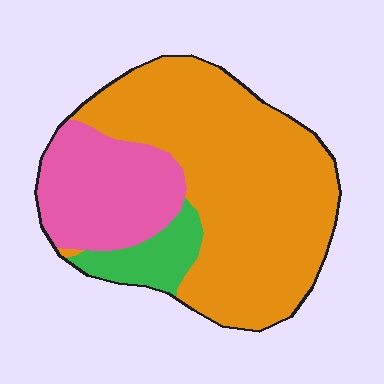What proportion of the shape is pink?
Pink takes up between a quarter and a half of the shape.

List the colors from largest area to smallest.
From largest to smallest: orange, pink, green.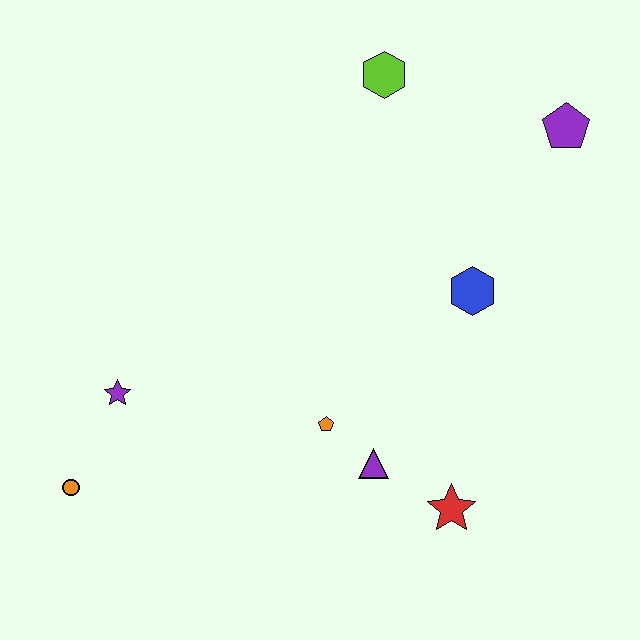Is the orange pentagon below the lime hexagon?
Yes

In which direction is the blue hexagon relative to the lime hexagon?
The blue hexagon is below the lime hexagon.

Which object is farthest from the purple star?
The purple pentagon is farthest from the purple star.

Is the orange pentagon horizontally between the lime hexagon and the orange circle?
Yes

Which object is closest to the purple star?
The orange circle is closest to the purple star.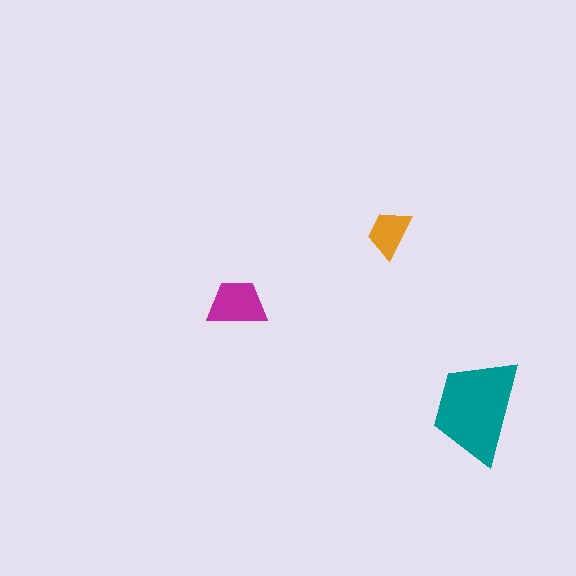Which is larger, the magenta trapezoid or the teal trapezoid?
The teal one.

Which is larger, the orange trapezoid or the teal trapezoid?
The teal one.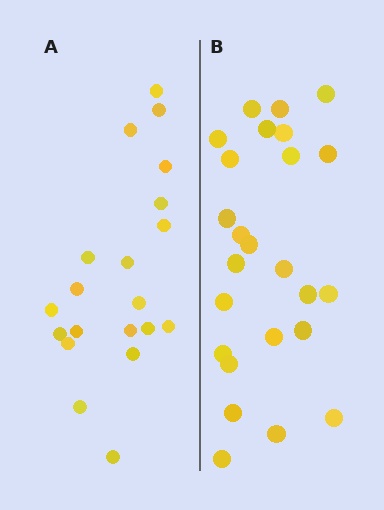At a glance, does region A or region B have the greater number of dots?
Region B (the right region) has more dots.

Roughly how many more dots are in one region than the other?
Region B has about 5 more dots than region A.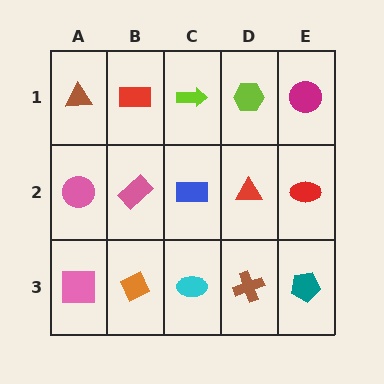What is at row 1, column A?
A brown triangle.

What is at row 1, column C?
A lime arrow.